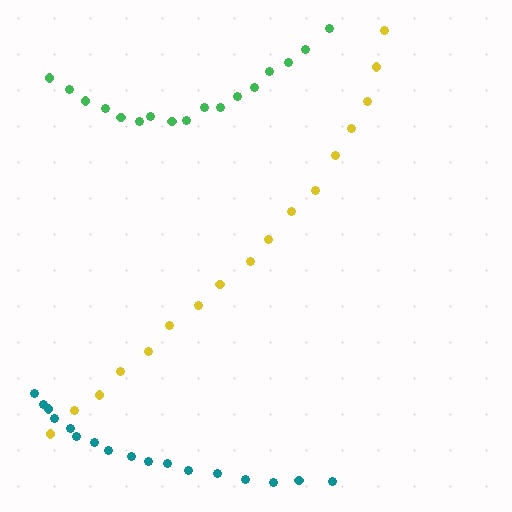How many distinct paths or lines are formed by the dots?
There are 3 distinct paths.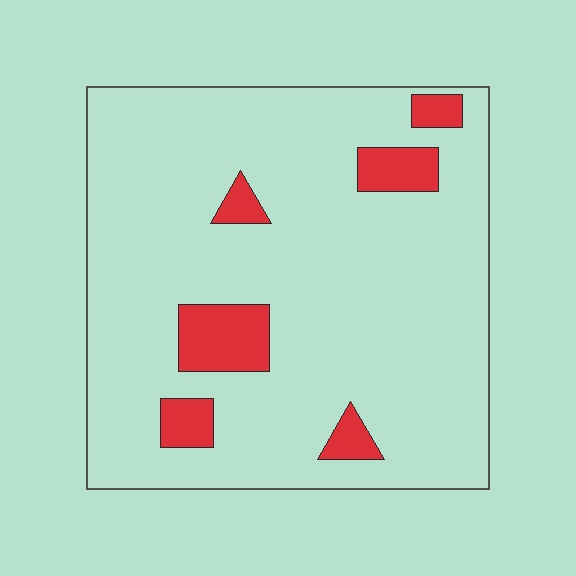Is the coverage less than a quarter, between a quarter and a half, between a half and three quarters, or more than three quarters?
Less than a quarter.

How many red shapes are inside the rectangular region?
6.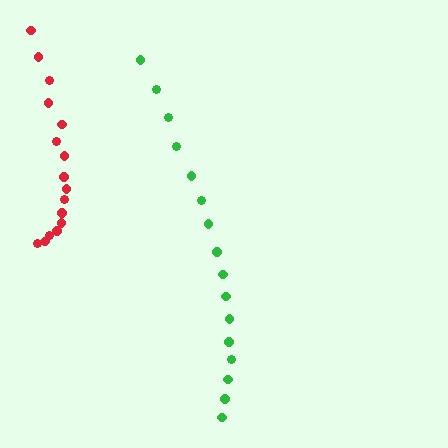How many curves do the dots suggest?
There are 2 distinct paths.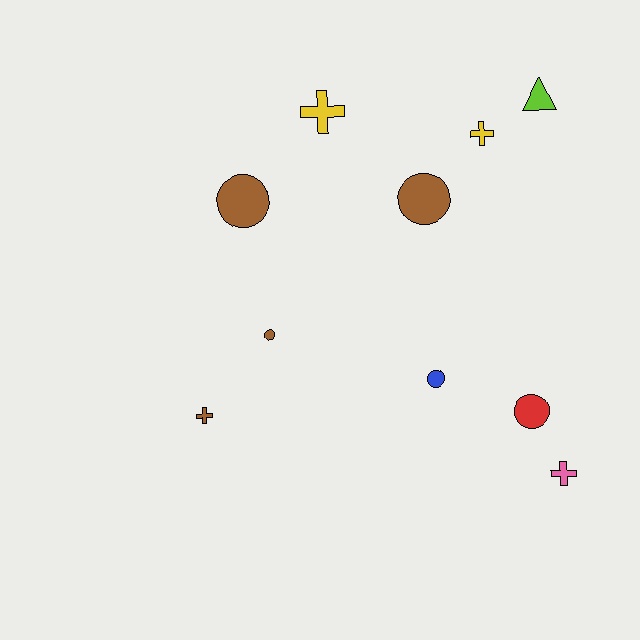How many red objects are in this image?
There is 1 red object.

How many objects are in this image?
There are 10 objects.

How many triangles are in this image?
There is 1 triangle.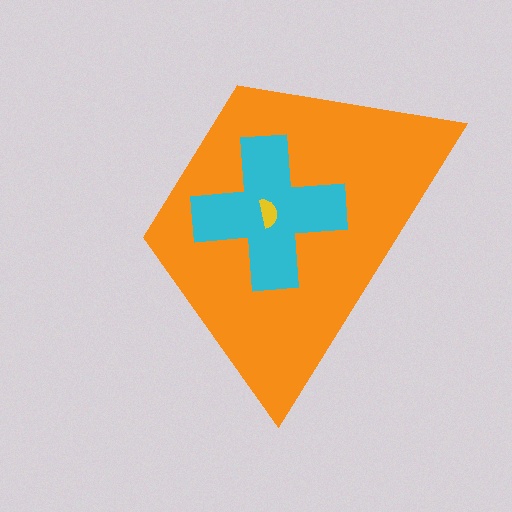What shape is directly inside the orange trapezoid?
The cyan cross.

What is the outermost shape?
The orange trapezoid.